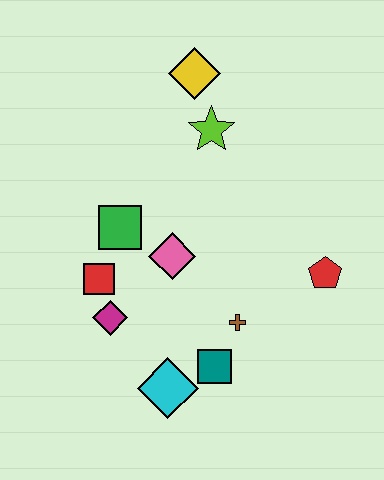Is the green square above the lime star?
No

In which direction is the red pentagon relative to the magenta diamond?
The red pentagon is to the right of the magenta diamond.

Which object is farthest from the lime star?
The cyan diamond is farthest from the lime star.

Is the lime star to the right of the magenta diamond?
Yes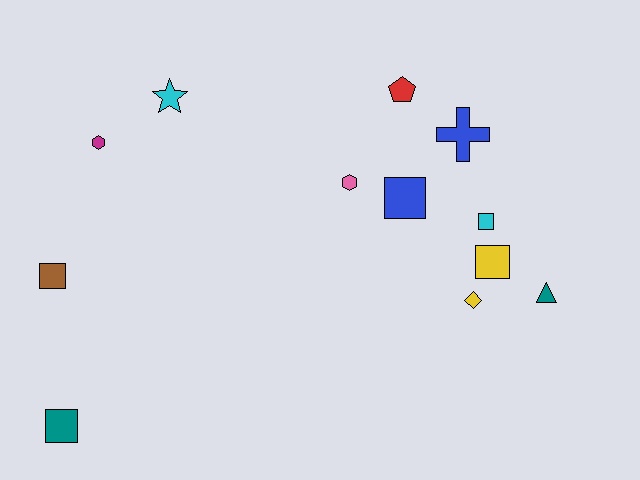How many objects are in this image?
There are 12 objects.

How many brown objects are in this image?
There is 1 brown object.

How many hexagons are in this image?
There are 2 hexagons.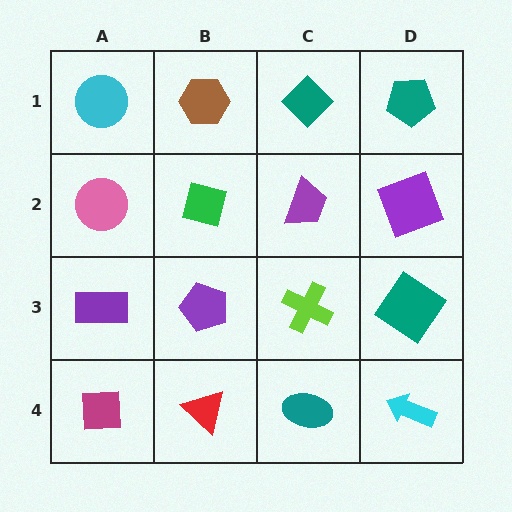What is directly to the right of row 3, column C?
A teal diamond.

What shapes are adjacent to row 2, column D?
A teal pentagon (row 1, column D), a teal diamond (row 3, column D), a purple trapezoid (row 2, column C).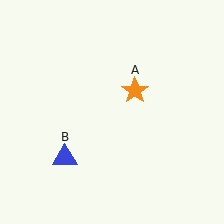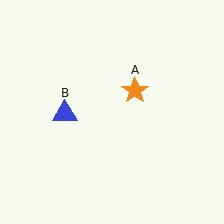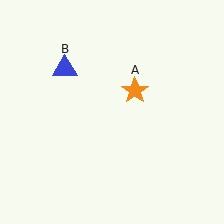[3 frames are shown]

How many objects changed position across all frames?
1 object changed position: blue triangle (object B).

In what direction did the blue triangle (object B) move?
The blue triangle (object B) moved up.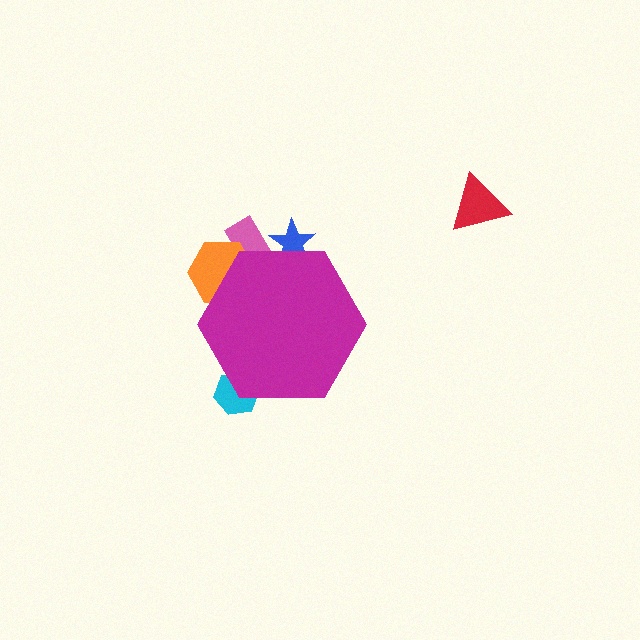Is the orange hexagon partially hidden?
Yes, the orange hexagon is partially hidden behind the magenta hexagon.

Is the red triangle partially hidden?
No, the red triangle is fully visible.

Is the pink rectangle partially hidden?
Yes, the pink rectangle is partially hidden behind the magenta hexagon.